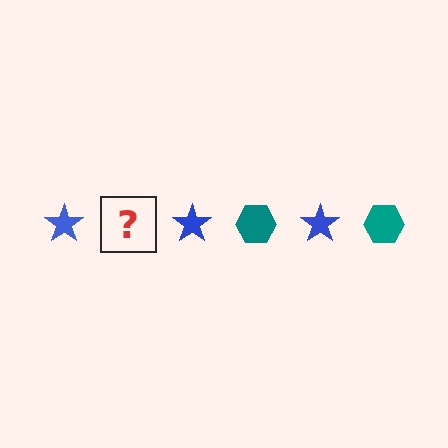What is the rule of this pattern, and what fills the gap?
The rule is that the pattern alternates between blue star and teal hexagon. The gap should be filled with a teal hexagon.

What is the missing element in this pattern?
The missing element is a teal hexagon.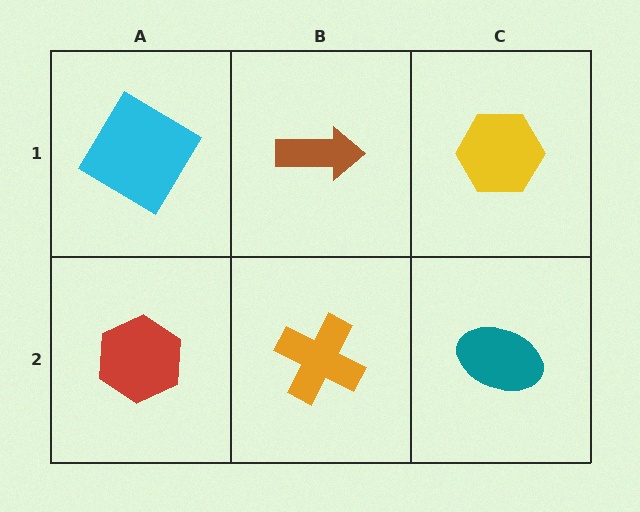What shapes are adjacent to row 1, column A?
A red hexagon (row 2, column A), a brown arrow (row 1, column B).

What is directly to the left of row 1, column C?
A brown arrow.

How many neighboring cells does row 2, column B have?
3.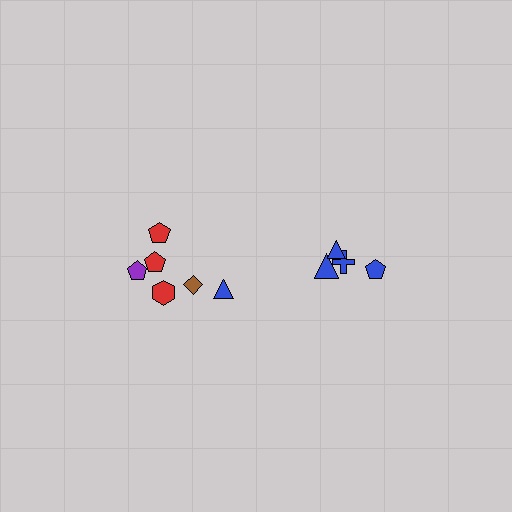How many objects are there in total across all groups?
There are 10 objects.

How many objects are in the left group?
There are 6 objects.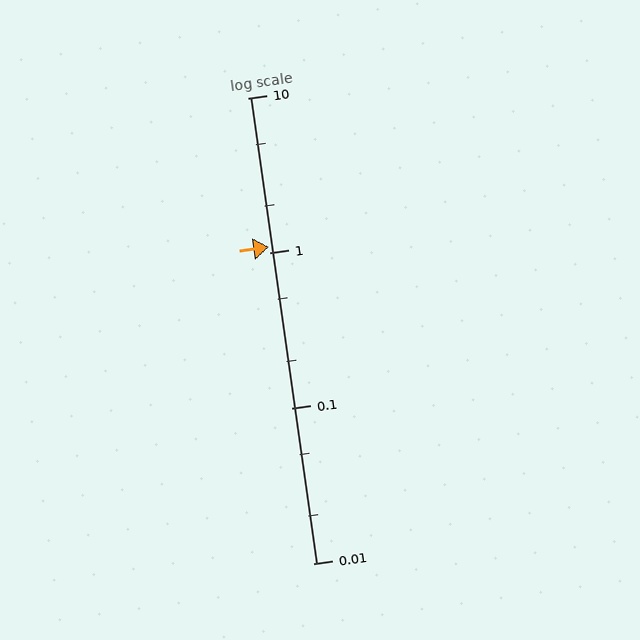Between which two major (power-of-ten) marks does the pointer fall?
The pointer is between 1 and 10.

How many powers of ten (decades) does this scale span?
The scale spans 3 decades, from 0.01 to 10.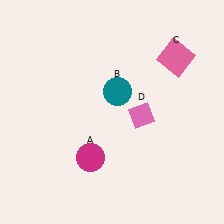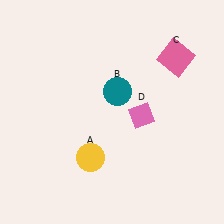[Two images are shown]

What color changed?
The circle (A) changed from magenta in Image 1 to yellow in Image 2.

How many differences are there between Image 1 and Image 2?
There is 1 difference between the two images.